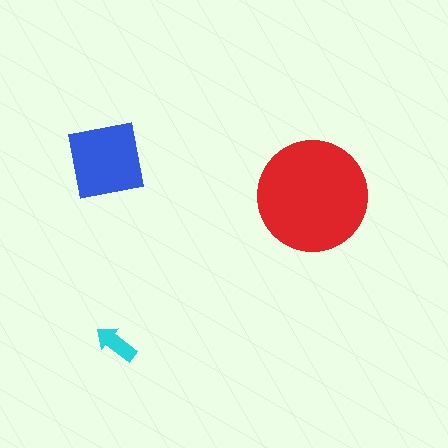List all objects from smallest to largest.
The cyan arrow, the blue square, the red circle.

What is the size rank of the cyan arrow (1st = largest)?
3rd.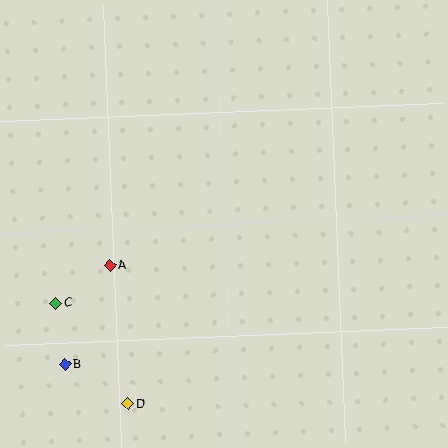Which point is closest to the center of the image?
Point A at (110, 265) is closest to the center.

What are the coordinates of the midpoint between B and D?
The midpoint between B and D is at (96, 384).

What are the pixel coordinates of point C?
Point C is at (56, 303).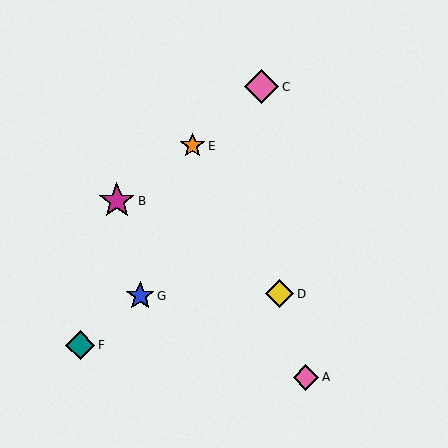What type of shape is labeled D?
Shape D is a yellow diamond.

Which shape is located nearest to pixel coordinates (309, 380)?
The pink diamond (labeled A) at (306, 377) is nearest to that location.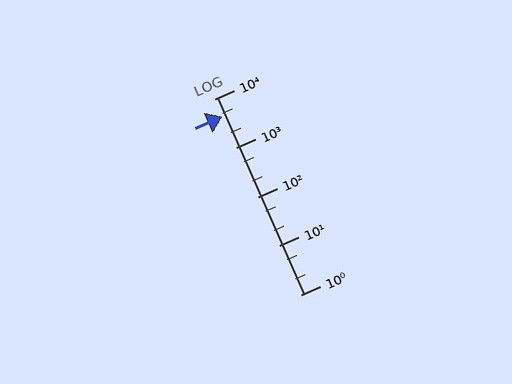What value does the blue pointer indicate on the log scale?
The pointer indicates approximately 4300.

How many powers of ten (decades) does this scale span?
The scale spans 4 decades, from 1 to 10000.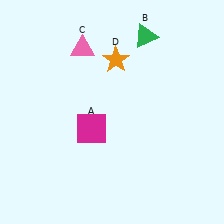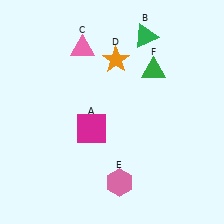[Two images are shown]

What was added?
A pink hexagon (E), a green triangle (F) were added in Image 2.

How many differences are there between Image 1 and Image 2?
There are 2 differences between the two images.